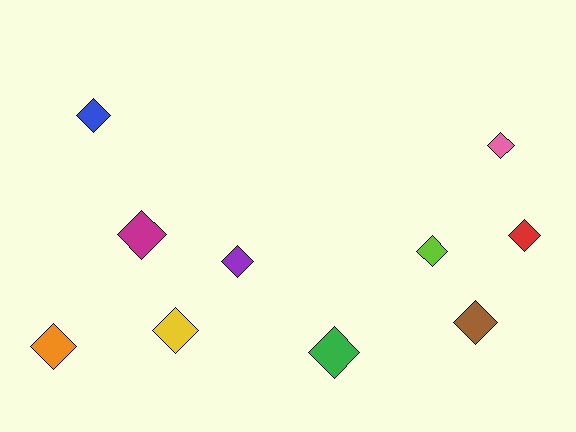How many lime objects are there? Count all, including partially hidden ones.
There is 1 lime object.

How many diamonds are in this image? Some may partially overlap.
There are 10 diamonds.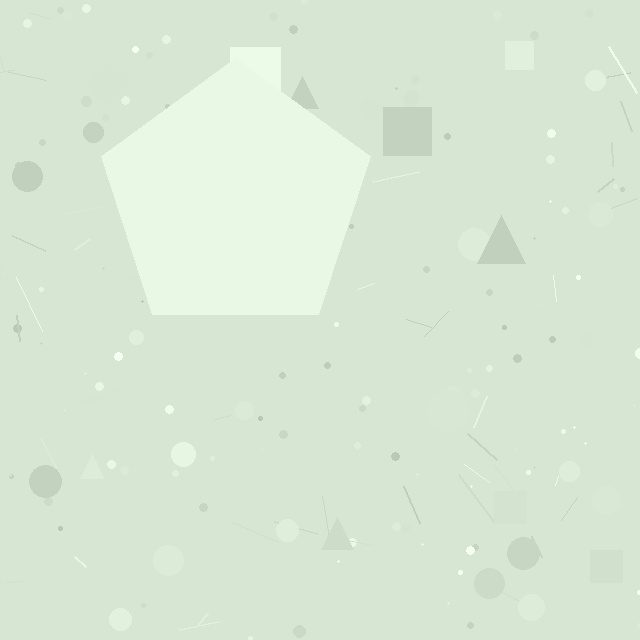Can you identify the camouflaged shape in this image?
The camouflaged shape is a pentagon.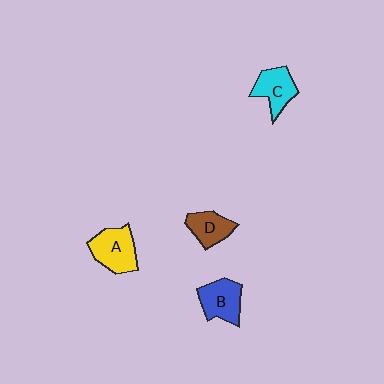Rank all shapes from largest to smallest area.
From largest to smallest: A (yellow), B (blue), C (cyan), D (brown).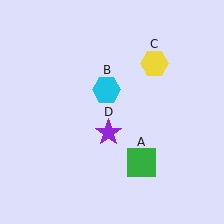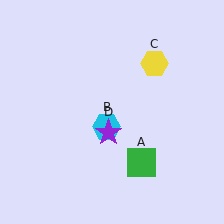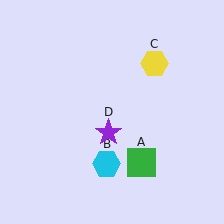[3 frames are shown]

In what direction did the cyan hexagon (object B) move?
The cyan hexagon (object B) moved down.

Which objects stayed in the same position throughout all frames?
Green square (object A) and yellow hexagon (object C) and purple star (object D) remained stationary.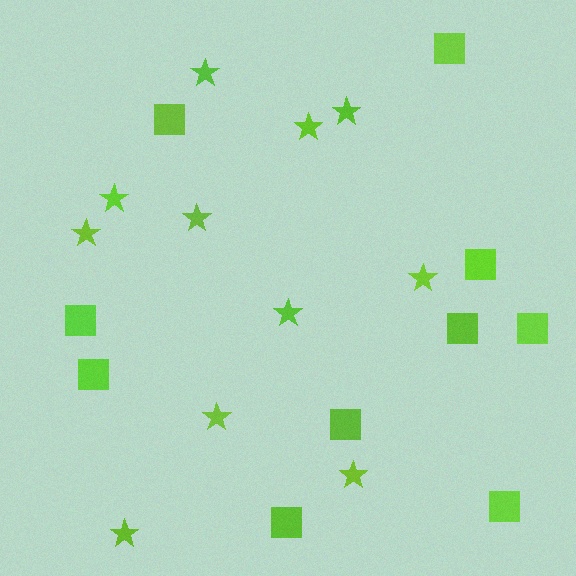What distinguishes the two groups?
There are 2 groups: one group of stars (11) and one group of squares (10).